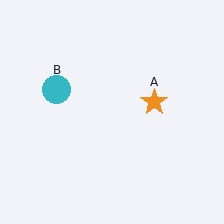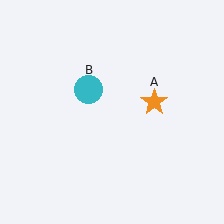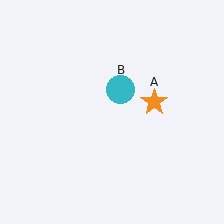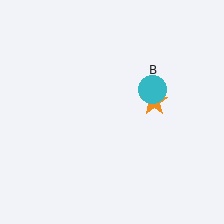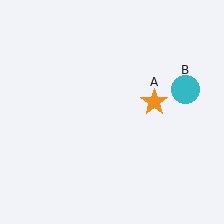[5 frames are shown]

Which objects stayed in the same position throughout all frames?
Orange star (object A) remained stationary.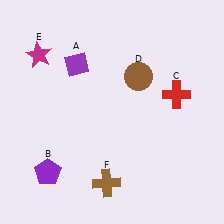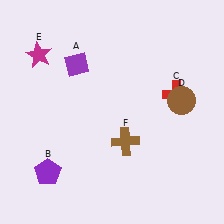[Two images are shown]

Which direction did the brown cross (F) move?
The brown cross (F) moved up.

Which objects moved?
The objects that moved are: the brown circle (D), the brown cross (F).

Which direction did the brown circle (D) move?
The brown circle (D) moved right.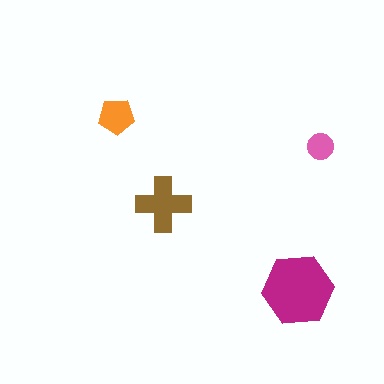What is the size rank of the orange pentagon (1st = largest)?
3rd.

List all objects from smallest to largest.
The pink circle, the orange pentagon, the brown cross, the magenta hexagon.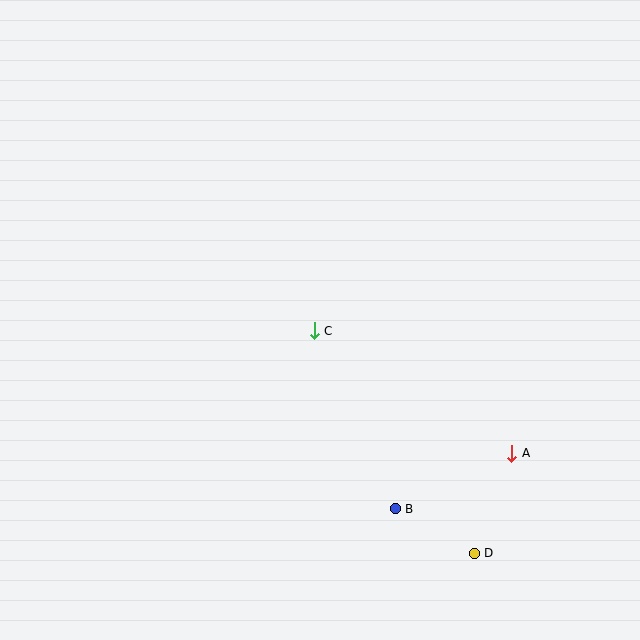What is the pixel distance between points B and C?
The distance between B and C is 195 pixels.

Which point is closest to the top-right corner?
Point C is closest to the top-right corner.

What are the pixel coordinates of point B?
Point B is at (395, 509).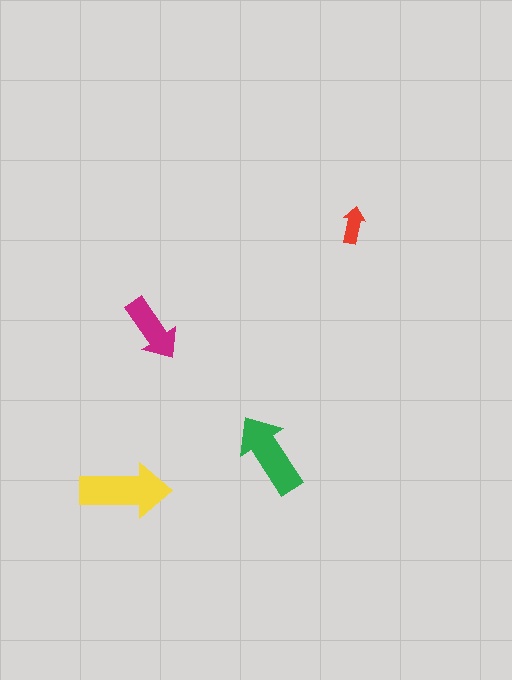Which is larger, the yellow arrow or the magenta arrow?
The yellow one.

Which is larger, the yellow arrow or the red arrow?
The yellow one.